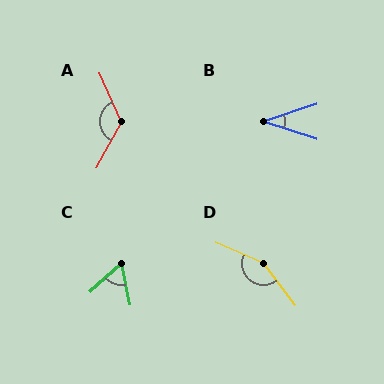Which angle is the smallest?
B, at approximately 36 degrees.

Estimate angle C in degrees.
Approximately 60 degrees.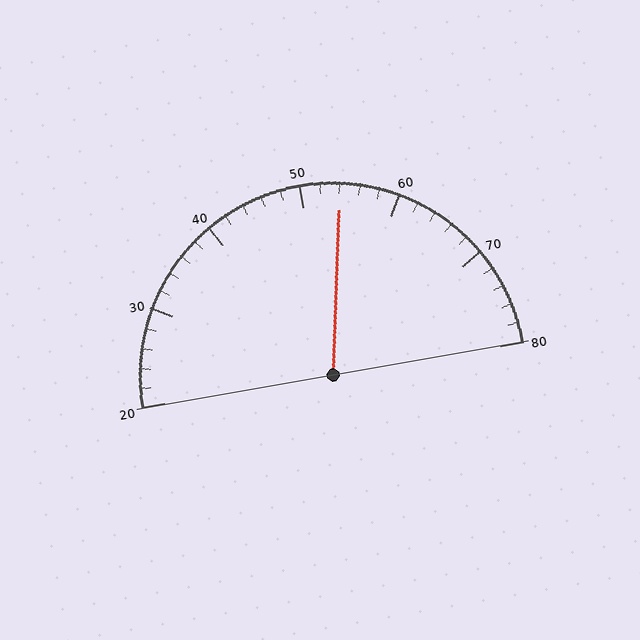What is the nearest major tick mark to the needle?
The nearest major tick mark is 50.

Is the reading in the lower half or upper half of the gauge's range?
The reading is in the upper half of the range (20 to 80).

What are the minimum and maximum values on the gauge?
The gauge ranges from 20 to 80.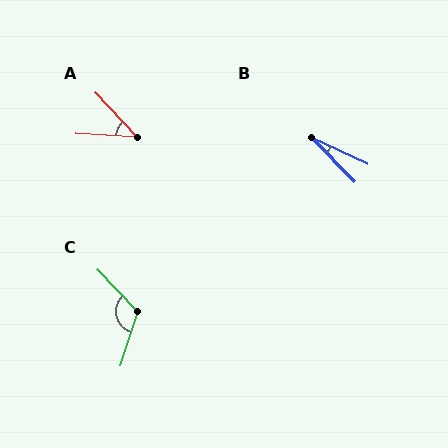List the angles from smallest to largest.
B (20°), A (44°), C (119°).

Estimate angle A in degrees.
Approximately 44 degrees.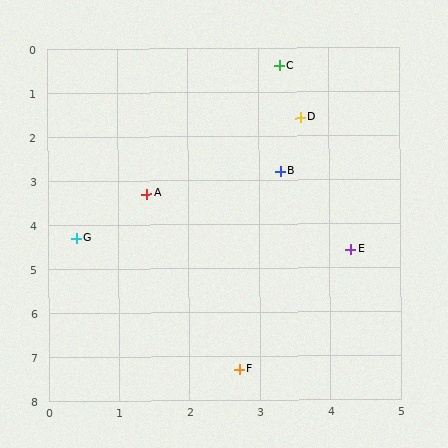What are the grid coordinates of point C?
Point C is at approximately (3.3, 0.4).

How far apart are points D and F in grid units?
Points D and F are about 5.8 grid units apart.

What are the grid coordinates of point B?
Point B is at approximately (3.3, 2.8).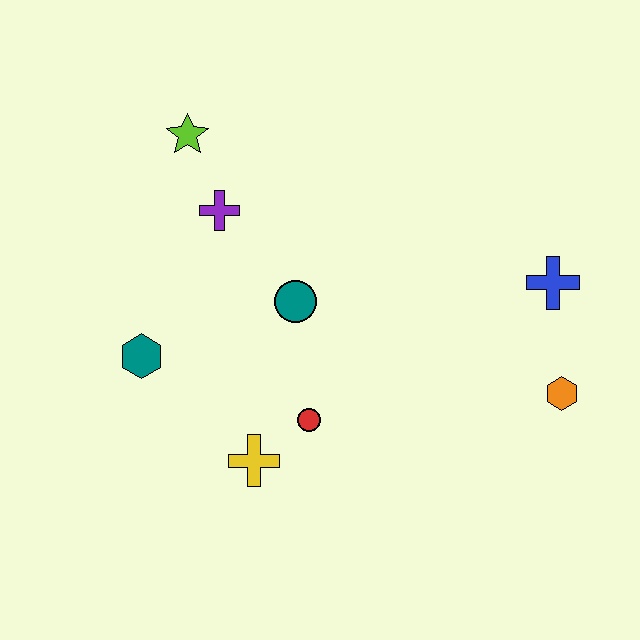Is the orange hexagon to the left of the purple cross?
No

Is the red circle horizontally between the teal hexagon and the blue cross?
Yes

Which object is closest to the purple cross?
The lime star is closest to the purple cross.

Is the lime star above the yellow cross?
Yes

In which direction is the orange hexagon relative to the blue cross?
The orange hexagon is below the blue cross.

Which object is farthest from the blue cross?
The teal hexagon is farthest from the blue cross.